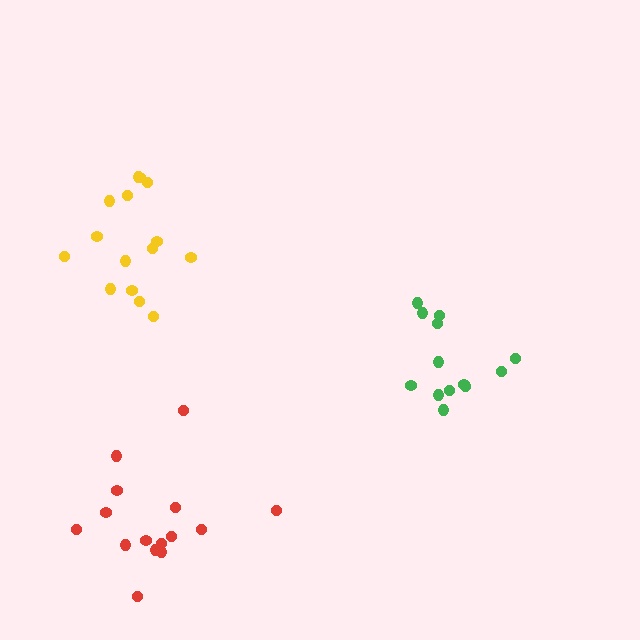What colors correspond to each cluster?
The clusters are colored: yellow, green, red.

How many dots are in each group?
Group 1: 15 dots, Group 2: 13 dots, Group 3: 15 dots (43 total).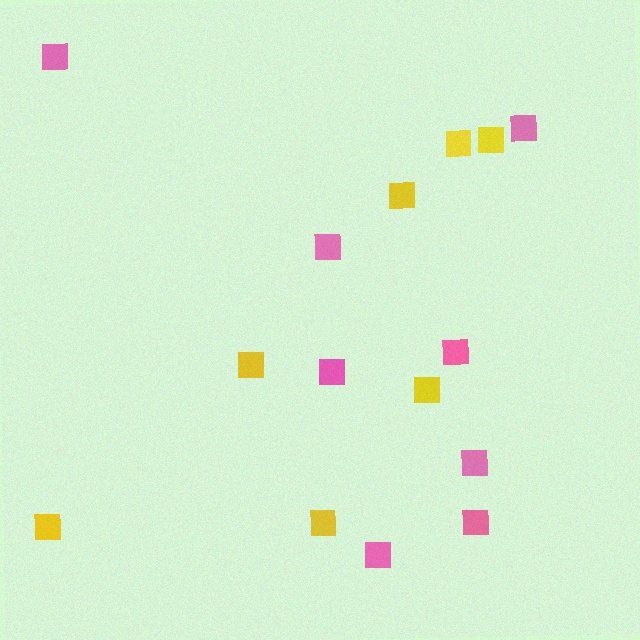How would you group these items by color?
There are 2 groups: one group of pink squares (8) and one group of yellow squares (7).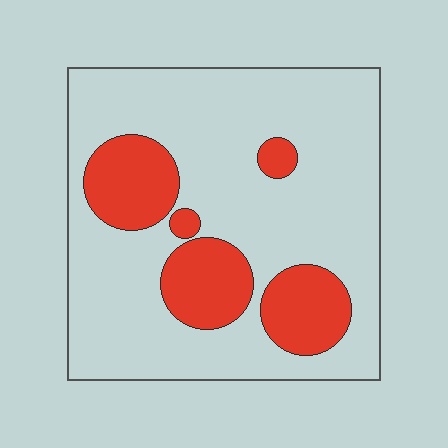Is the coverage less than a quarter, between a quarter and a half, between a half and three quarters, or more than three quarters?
Less than a quarter.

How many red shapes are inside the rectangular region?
5.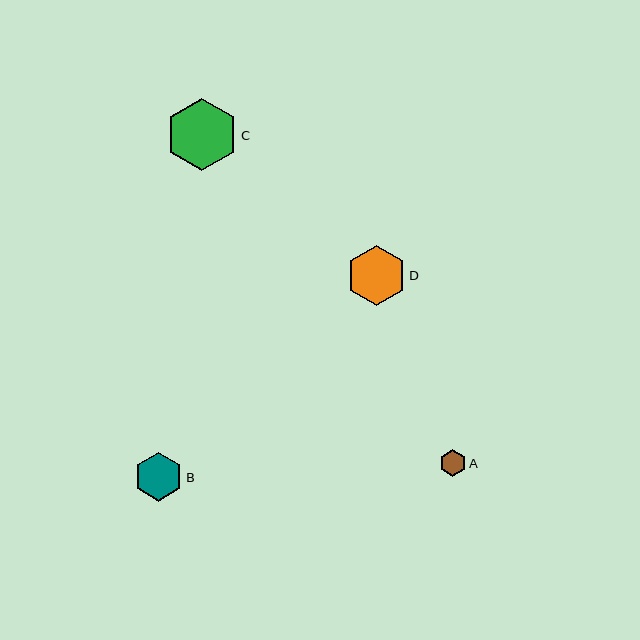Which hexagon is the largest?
Hexagon C is the largest with a size of approximately 72 pixels.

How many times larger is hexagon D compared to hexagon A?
Hexagon D is approximately 2.2 times the size of hexagon A.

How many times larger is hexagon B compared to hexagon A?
Hexagon B is approximately 1.8 times the size of hexagon A.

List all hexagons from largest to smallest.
From largest to smallest: C, D, B, A.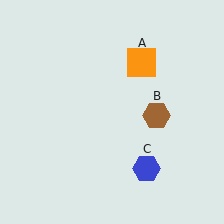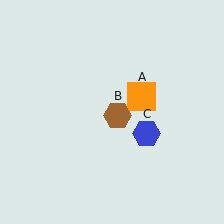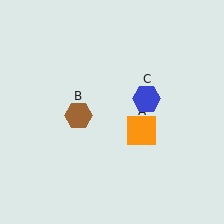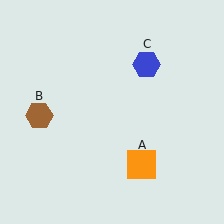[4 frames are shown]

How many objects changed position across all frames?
3 objects changed position: orange square (object A), brown hexagon (object B), blue hexagon (object C).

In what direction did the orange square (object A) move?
The orange square (object A) moved down.